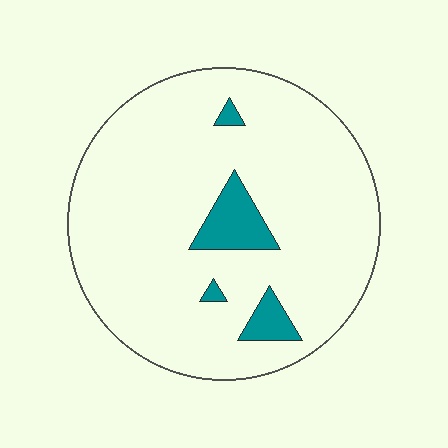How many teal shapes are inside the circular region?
4.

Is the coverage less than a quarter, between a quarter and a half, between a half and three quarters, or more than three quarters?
Less than a quarter.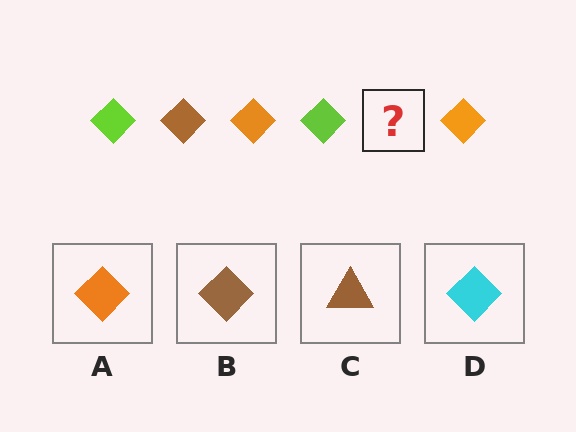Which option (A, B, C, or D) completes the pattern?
B.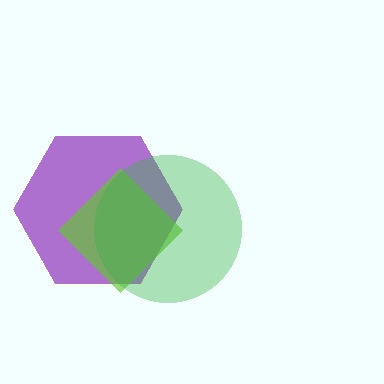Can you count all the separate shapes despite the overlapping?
Yes, there are 3 separate shapes.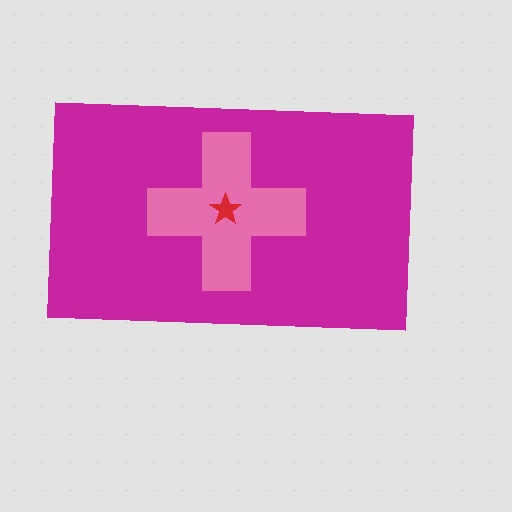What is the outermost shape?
The magenta rectangle.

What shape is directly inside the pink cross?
The red star.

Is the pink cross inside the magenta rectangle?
Yes.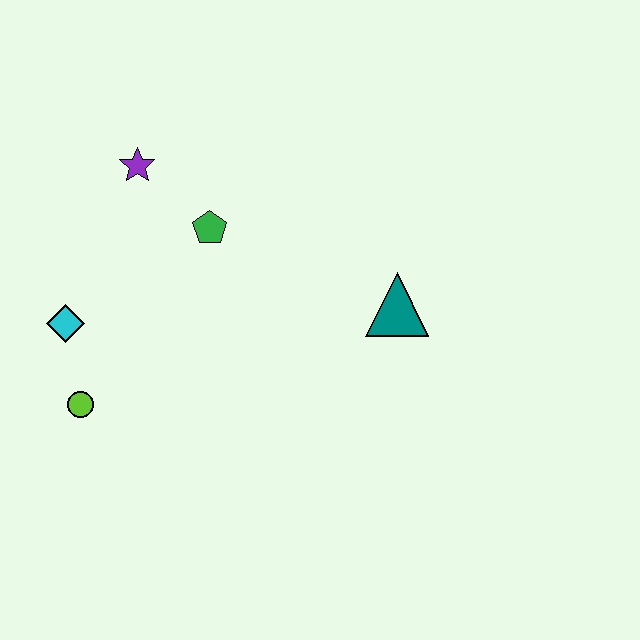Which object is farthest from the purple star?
The teal triangle is farthest from the purple star.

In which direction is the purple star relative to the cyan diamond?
The purple star is above the cyan diamond.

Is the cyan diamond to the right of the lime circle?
No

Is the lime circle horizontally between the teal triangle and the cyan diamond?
Yes